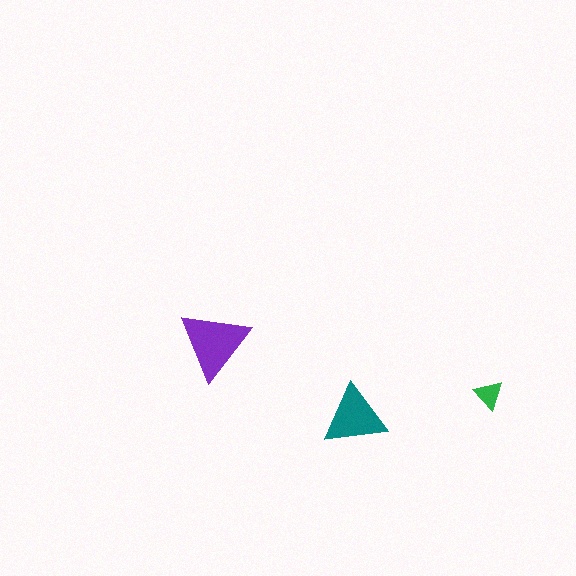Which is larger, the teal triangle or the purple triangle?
The purple one.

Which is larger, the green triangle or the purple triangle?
The purple one.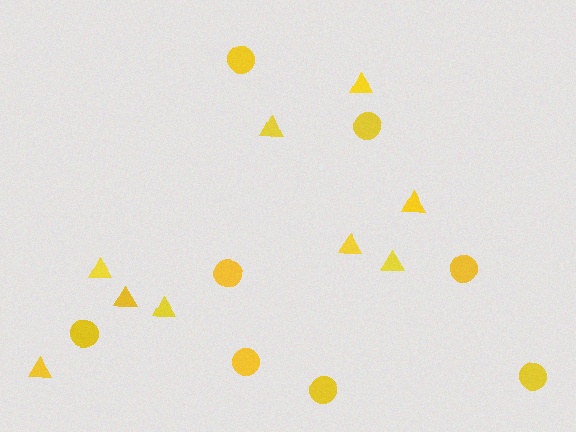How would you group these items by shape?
There are 2 groups: one group of triangles (9) and one group of circles (8).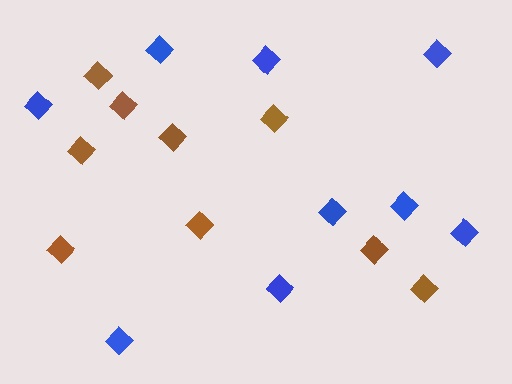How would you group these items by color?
There are 2 groups: one group of blue diamonds (9) and one group of brown diamonds (9).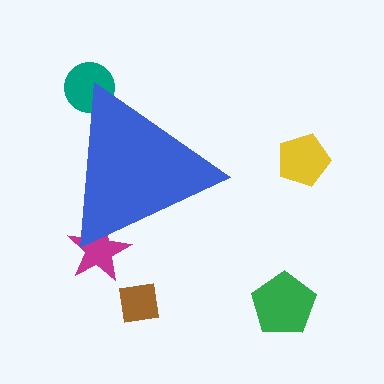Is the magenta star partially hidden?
Yes, the magenta star is partially hidden behind the blue triangle.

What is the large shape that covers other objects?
A blue triangle.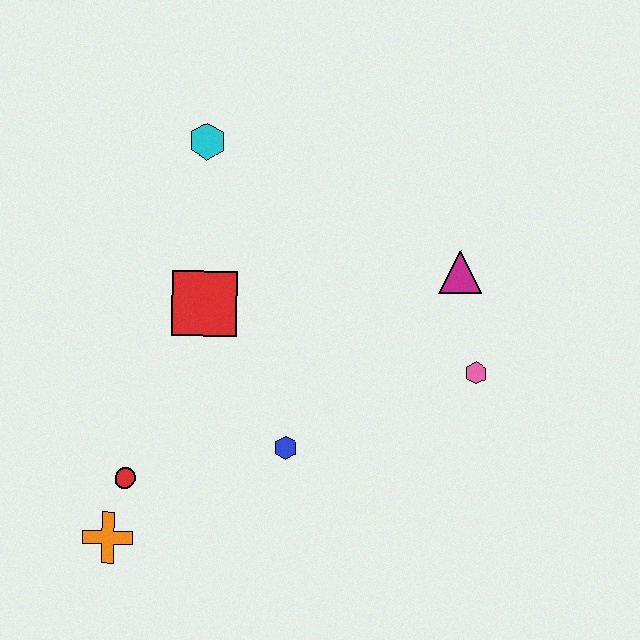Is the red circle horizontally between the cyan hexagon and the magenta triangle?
No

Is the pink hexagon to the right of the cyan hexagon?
Yes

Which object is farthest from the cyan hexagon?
The orange cross is farthest from the cyan hexagon.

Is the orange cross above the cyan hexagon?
No